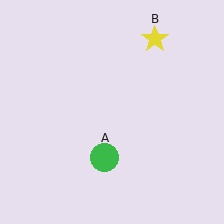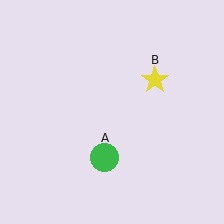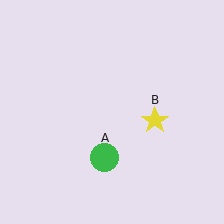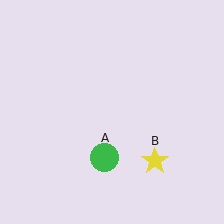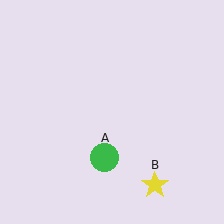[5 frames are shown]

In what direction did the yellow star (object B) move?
The yellow star (object B) moved down.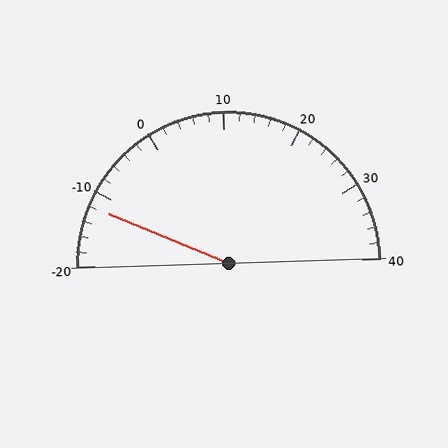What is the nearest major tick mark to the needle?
The nearest major tick mark is -10.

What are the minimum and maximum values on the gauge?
The gauge ranges from -20 to 40.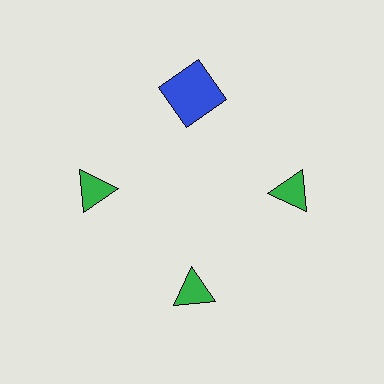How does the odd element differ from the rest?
It differs in both color (blue instead of green) and shape (square instead of triangle).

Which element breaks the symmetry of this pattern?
The blue square at roughly the 12 o'clock position breaks the symmetry. All other shapes are green triangles.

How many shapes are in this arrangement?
There are 4 shapes arranged in a ring pattern.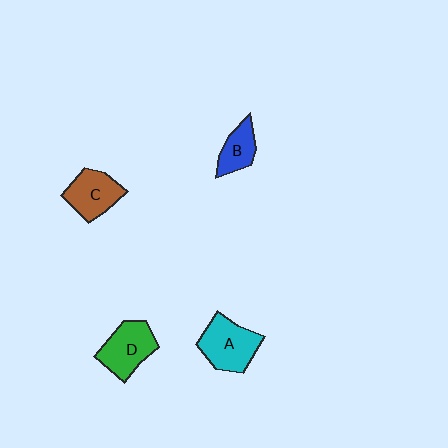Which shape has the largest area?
Shape A (cyan).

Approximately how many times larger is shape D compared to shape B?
Approximately 1.5 times.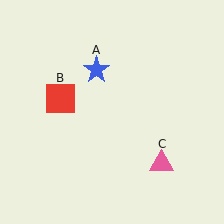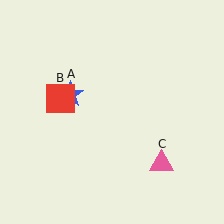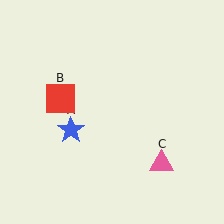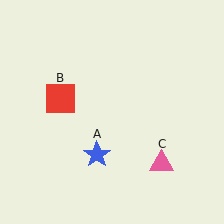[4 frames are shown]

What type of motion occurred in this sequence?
The blue star (object A) rotated counterclockwise around the center of the scene.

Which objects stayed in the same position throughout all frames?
Red square (object B) and pink triangle (object C) remained stationary.